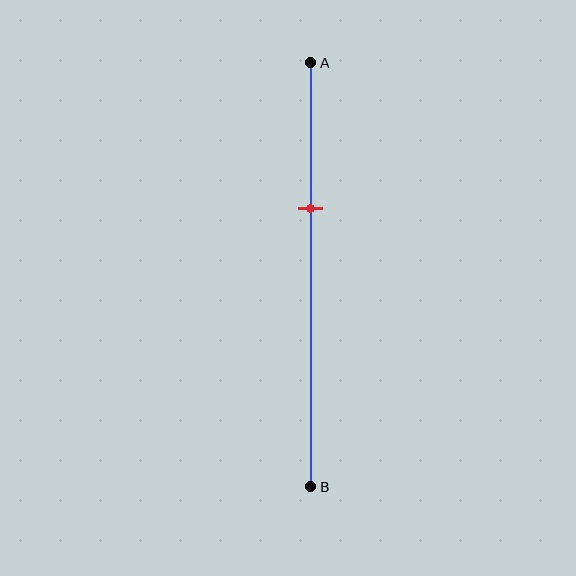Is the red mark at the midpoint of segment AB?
No, the mark is at about 35% from A, not at the 50% midpoint.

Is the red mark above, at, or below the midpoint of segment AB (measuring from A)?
The red mark is above the midpoint of segment AB.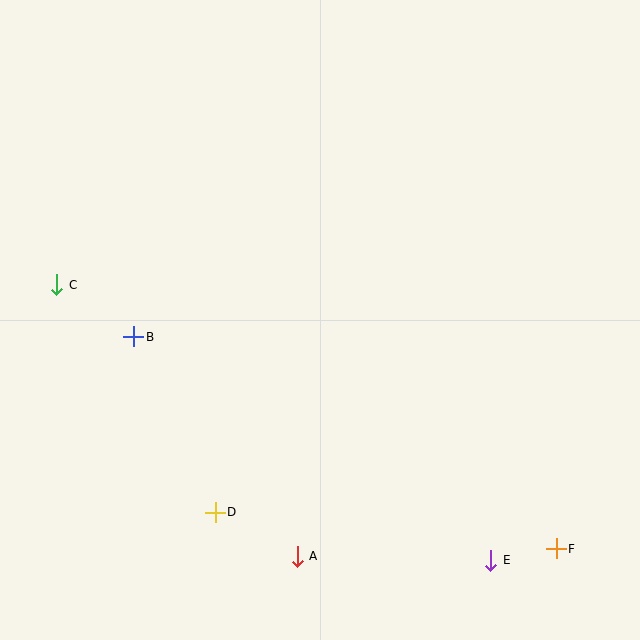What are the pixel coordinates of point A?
Point A is at (297, 556).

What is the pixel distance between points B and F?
The distance between B and F is 473 pixels.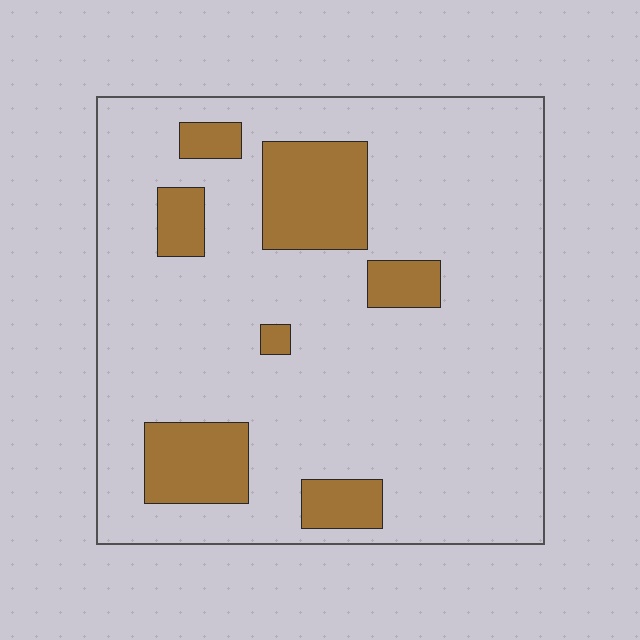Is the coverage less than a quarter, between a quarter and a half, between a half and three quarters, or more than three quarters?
Less than a quarter.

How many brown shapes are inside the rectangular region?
7.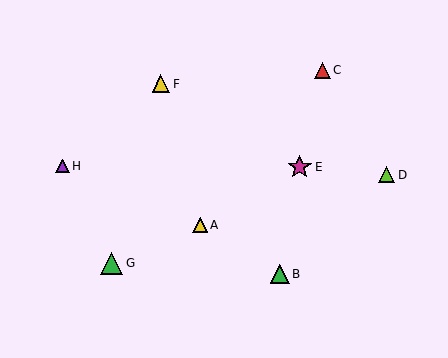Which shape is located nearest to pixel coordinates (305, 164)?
The magenta star (labeled E) at (300, 167) is nearest to that location.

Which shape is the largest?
The magenta star (labeled E) is the largest.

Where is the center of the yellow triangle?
The center of the yellow triangle is at (200, 225).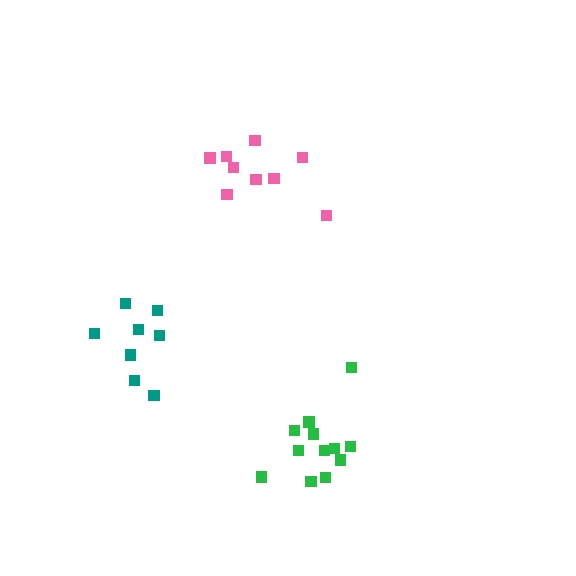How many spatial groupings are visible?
There are 3 spatial groupings.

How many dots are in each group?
Group 1: 8 dots, Group 2: 9 dots, Group 3: 12 dots (29 total).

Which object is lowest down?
The green cluster is bottommost.